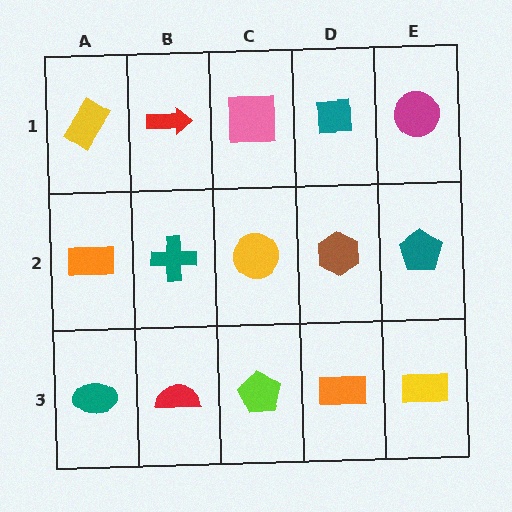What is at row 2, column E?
A teal pentagon.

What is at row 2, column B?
A teal cross.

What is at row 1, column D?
A teal square.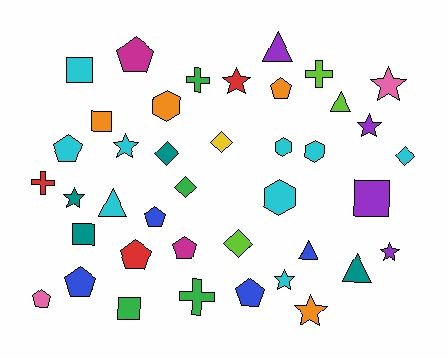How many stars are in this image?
There are 8 stars.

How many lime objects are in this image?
There are 3 lime objects.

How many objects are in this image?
There are 40 objects.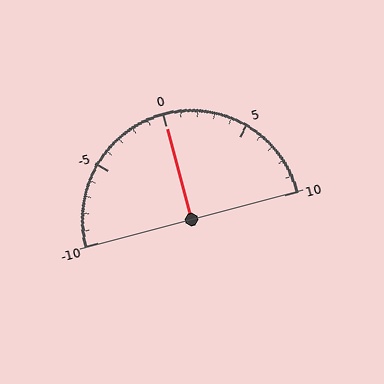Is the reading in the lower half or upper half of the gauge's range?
The reading is in the upper half of the range (-10 to 10).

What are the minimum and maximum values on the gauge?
The gauge ranges from -10 to 10.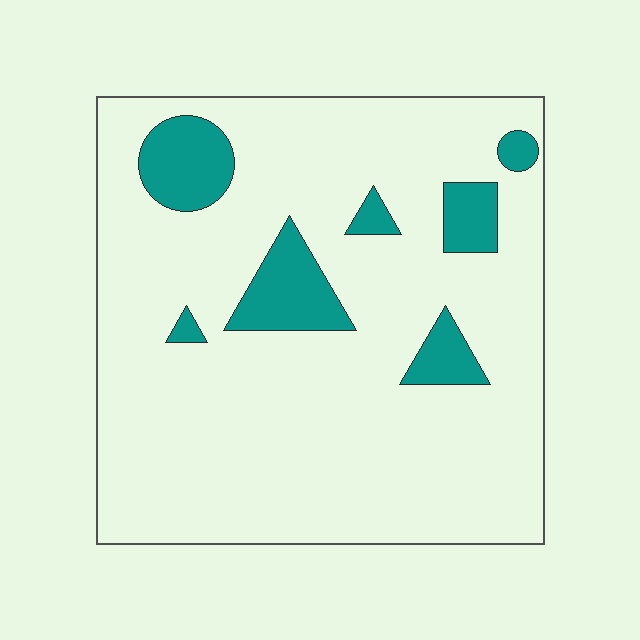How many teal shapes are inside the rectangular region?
7.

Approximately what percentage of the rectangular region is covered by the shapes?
Approximately 15%.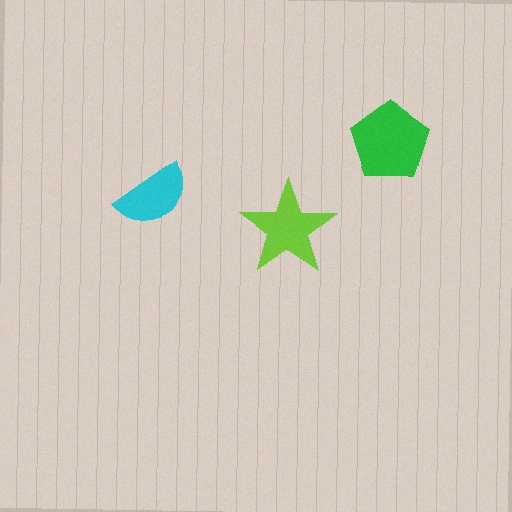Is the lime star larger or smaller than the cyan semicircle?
Larger.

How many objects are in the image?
There are 3 objects in the image.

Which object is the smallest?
The cyan semicircle.